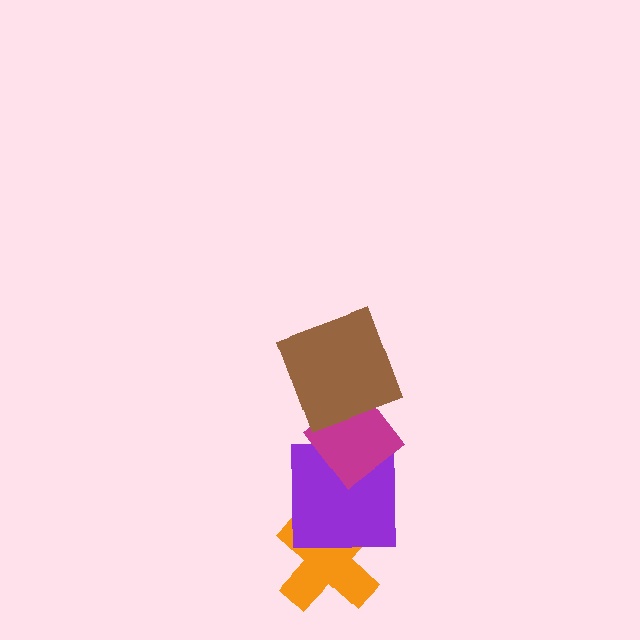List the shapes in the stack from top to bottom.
From top to bottom: the brown square, the magenta diamond, the purple square, the orange cross.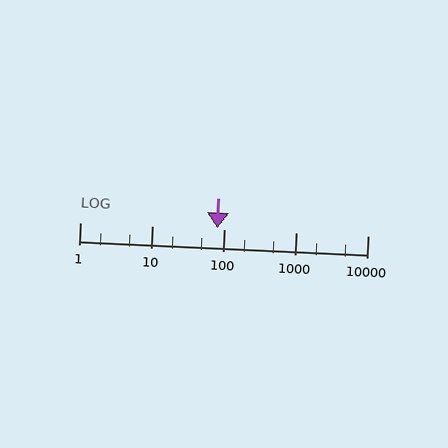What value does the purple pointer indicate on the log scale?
The pointer indicates approximately 82.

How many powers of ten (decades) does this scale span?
The scale spans 4 decades, from 1 to 10000.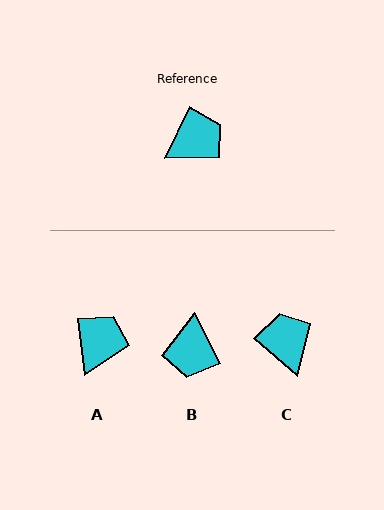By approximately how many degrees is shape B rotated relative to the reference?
Approximately 129 degrees clockwise.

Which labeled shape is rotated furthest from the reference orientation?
B, about 129 degrees away.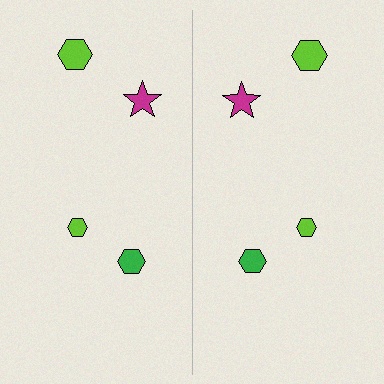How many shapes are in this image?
There are 8 shapes in this image.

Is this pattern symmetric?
Yes, this pattern has bilateral (reflection) symmetry.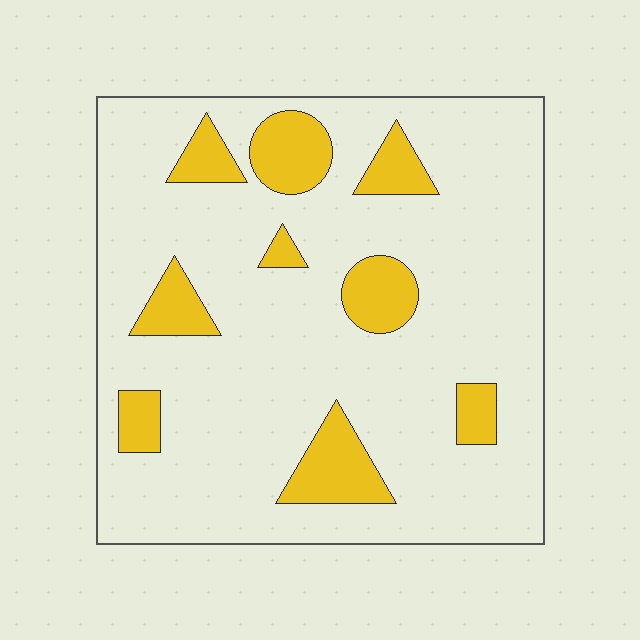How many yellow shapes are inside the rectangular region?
9.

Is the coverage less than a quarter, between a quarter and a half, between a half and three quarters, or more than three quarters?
Less than a quarter.